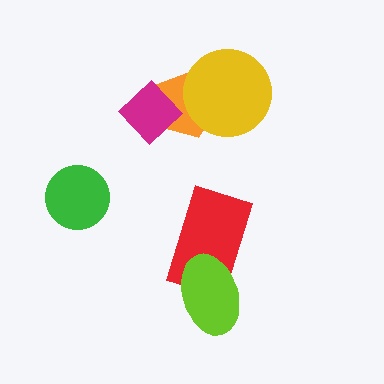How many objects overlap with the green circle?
0 objects overlap with the green circle.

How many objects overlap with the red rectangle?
1 object overlaps with the red rectangle.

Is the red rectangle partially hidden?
Yes, it is partially covered by another shape.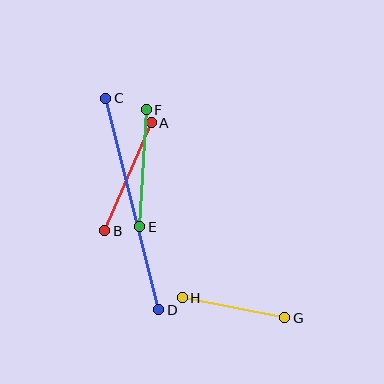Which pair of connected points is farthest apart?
Points C and D are farthest apart.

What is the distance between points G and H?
The distance is approximately 104 pixels.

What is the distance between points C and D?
The distance is approximately 218 pixels.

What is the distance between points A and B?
The distance is approximately 117 pixels.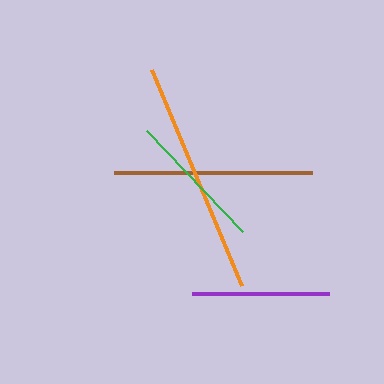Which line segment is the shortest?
The purple line is the shortest at approximately 137 pixels.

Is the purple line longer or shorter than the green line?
The green line is longer than the purple line.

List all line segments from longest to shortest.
From longest to shortest: orange, brown, green, purple.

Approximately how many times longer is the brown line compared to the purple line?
The brown line is approximately 1.4 times the length of the purple line.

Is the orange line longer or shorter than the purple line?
The orange line is longer than the purple line.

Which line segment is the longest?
The orange line is the longest at approximately 235 pixels.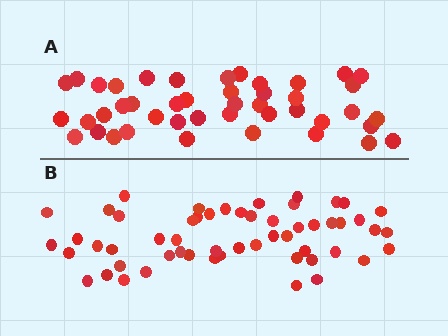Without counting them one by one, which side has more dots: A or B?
Region B (the bottom region) has more dots.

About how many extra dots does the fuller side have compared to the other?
Region B has roughly 12 or so more dots than region A.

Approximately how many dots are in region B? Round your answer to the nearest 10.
About 60 dots. (The exact count is 55, which rounds to 60.)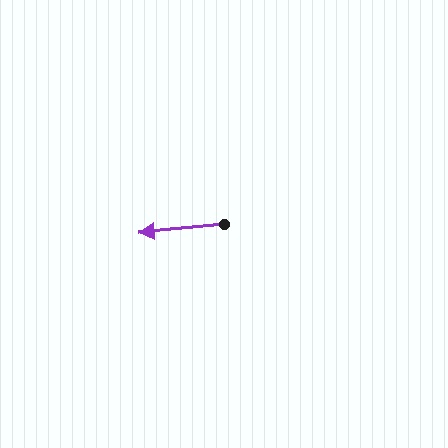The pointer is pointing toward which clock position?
Roughly 9 o'clock.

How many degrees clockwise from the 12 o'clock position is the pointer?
Approximately 264 degrees.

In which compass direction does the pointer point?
West.